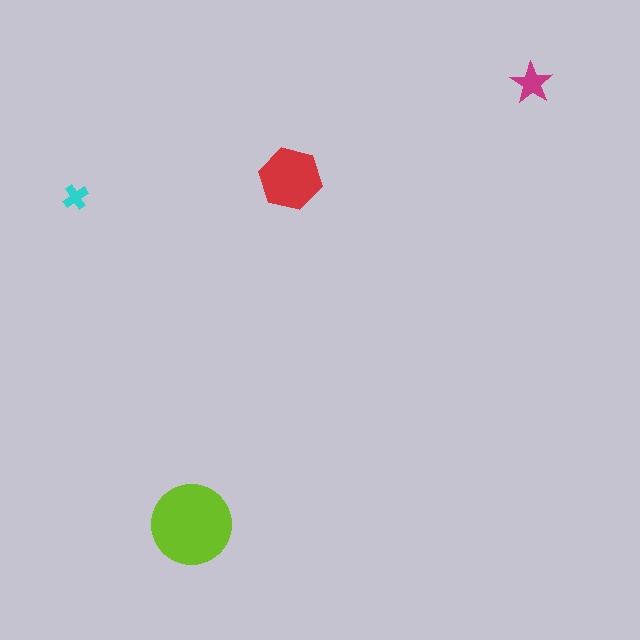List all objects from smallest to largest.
The cyan cross, the magenta star, the red hexagon, the lime circle.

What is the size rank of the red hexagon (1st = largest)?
2nd.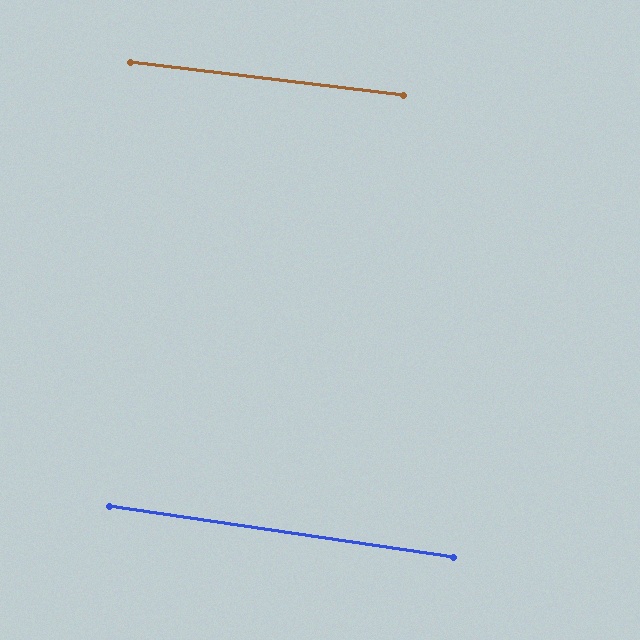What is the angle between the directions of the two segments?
Approximately 1 degree.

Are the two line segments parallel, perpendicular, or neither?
Parallel — their directions differ by only 1.4°.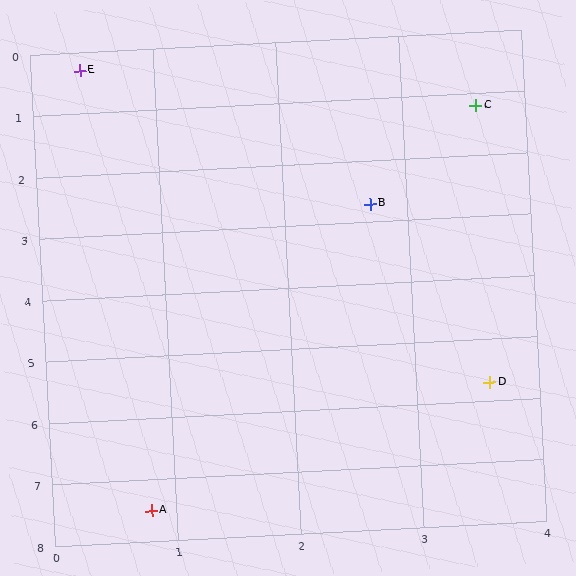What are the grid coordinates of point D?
Point D is at approximately (3.6, 5.7).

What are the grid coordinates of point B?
Point B is at approximately (2.7, 2.7).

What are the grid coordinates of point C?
Point C is at approximately (3.6, 1.2).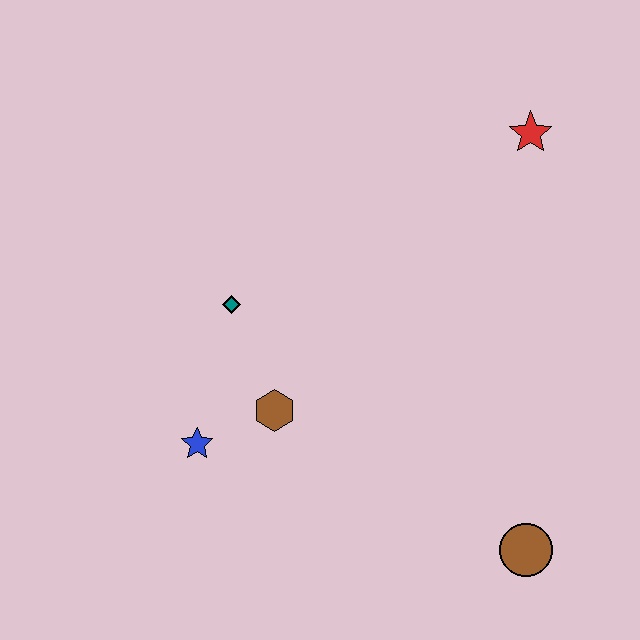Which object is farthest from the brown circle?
The red star is farthest from the brown circle.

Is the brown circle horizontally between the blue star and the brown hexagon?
No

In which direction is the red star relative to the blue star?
The red star is to the right of the blue star.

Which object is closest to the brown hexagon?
The blue star is closest to the brown hexagon.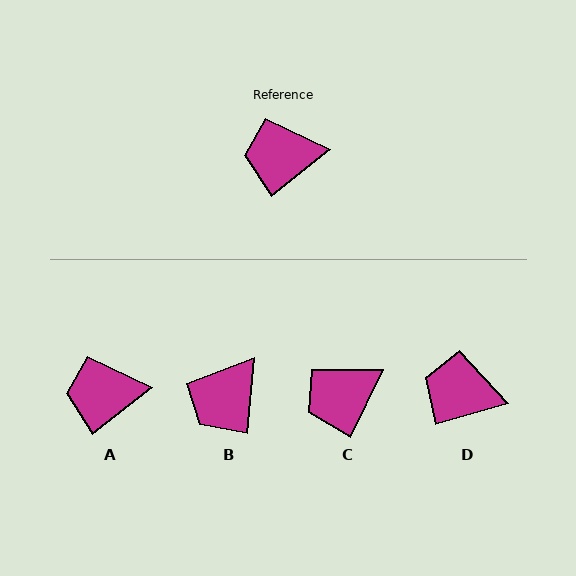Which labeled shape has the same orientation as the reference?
A.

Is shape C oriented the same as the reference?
No, it is off by about 26 degrees.